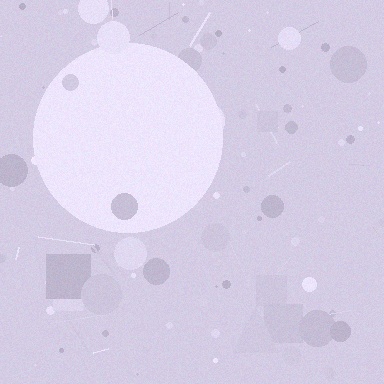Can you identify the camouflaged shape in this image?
The camouflaged shape is a circle.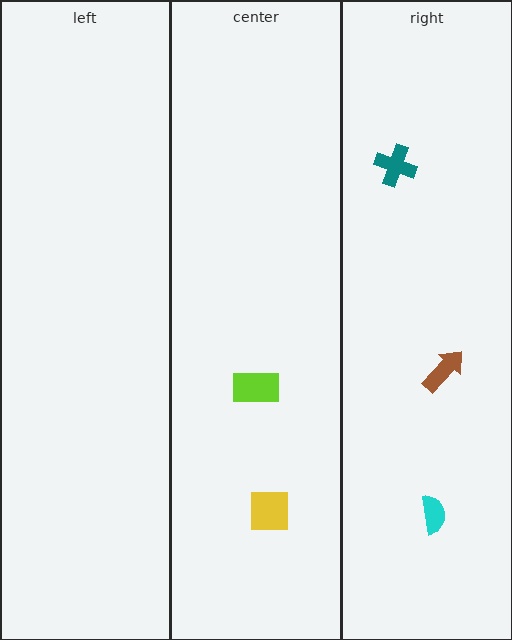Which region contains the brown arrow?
The right region.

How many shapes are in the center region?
2.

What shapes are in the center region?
The lime rectangle, the yellow square.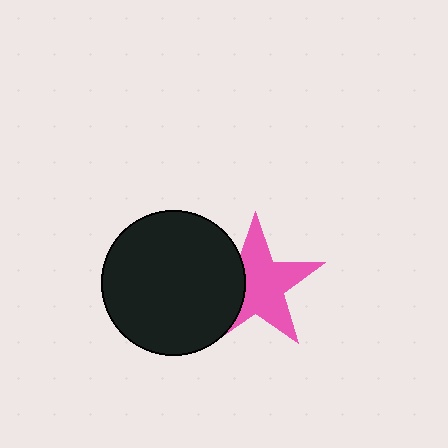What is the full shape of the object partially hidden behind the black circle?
The partially hidden object is a pink star.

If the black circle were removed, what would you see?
You would see the complete pink star.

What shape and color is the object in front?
The object in front is a black circle.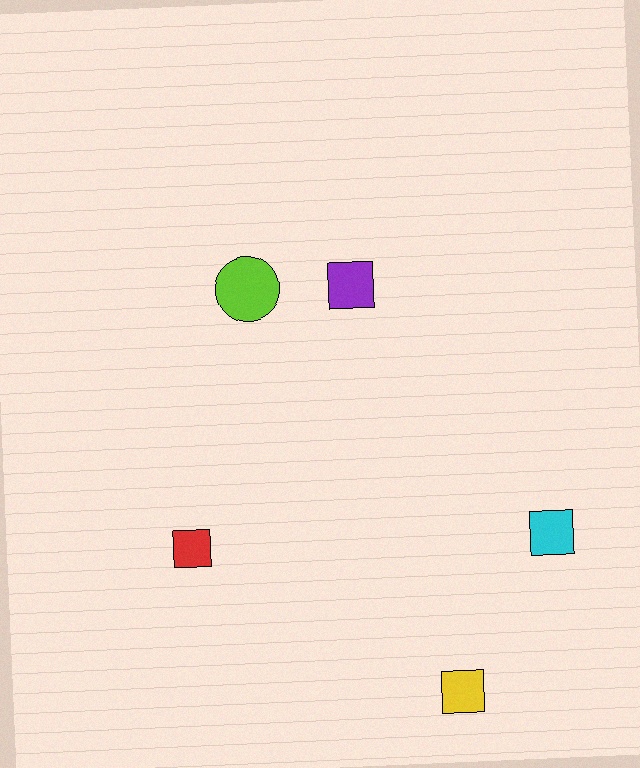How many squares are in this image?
There are 4 squares.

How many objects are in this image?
There are 5 objects.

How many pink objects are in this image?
There are no pink objects.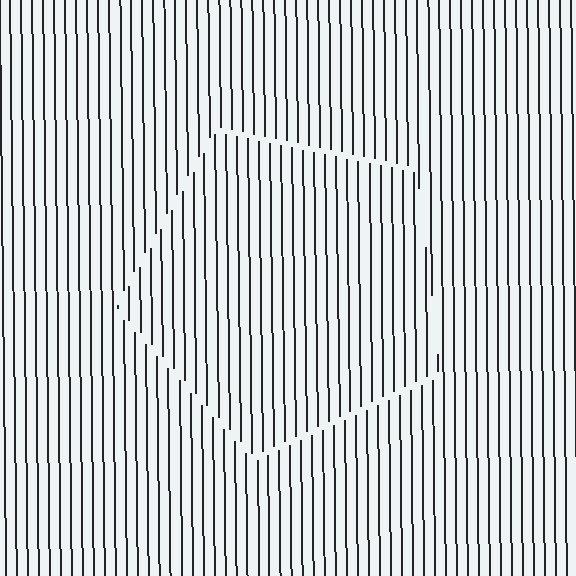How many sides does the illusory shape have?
5 sides — the line-ends trace a pentagon.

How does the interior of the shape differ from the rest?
The interior of the shape contains the same grating, shifted by half a period — the contour is defined by the phase discontinuity where line-ends from the inner and outer gratings abut.